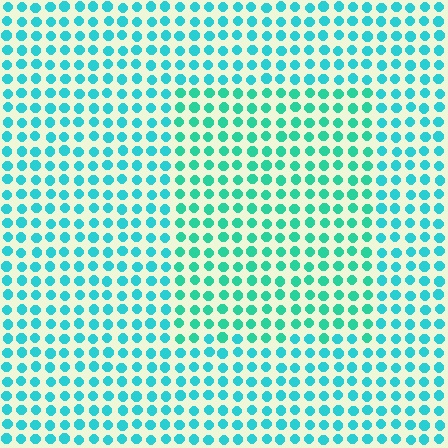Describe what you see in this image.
The image is filled with small cyan elements in a uniform arrangement. A rectangle-shaped region is visible where the elements are tinted to a slightly different hue, forming a subtle color boundary.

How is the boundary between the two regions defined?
The boundary is defined purely by a slight shift in hue (about 21 degrees). Spacing, size, and orientation are identical on both sides.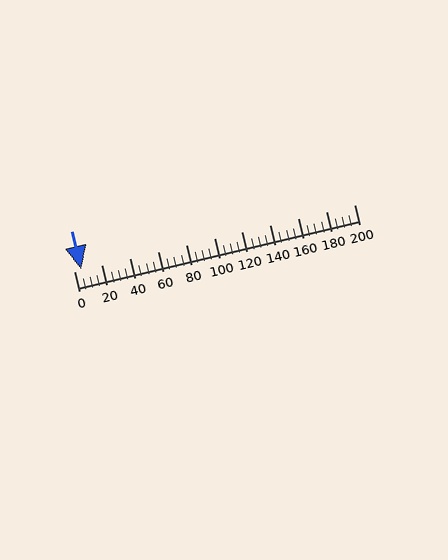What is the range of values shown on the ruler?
The ruler shows values from 0 to 200.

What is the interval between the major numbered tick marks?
The major tick marks are spaced 20 units apart.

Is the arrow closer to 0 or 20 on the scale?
The arrow is closer to 0.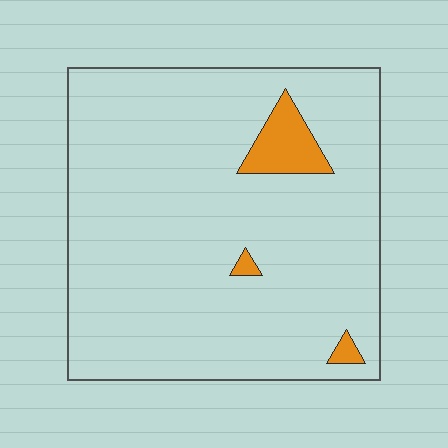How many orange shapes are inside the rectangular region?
3.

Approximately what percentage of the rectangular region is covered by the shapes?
Approximately 5%.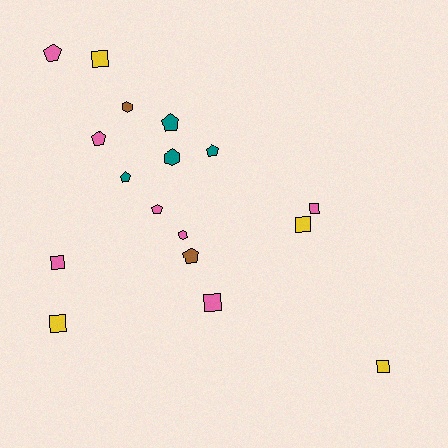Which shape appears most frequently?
Square, with 7 objects.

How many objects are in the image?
There are 17 objects.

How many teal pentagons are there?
There are 3 teal pentagons.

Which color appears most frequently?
Pink, with 7 objects.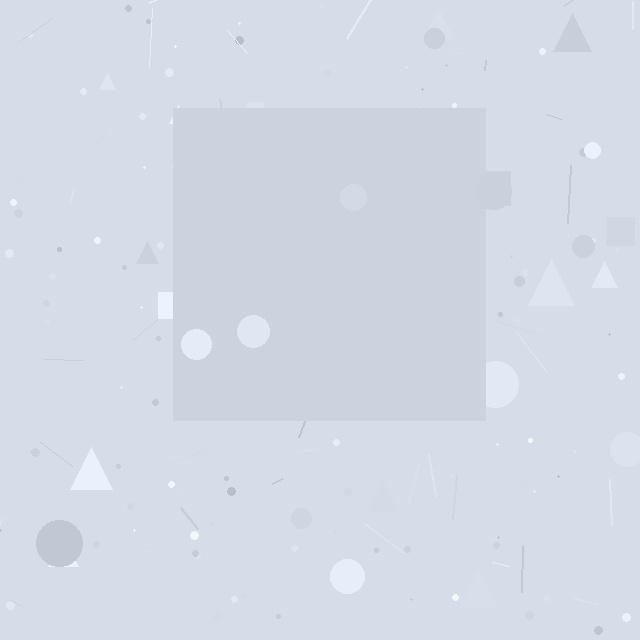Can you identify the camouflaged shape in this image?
The camouflaged shape is a square.